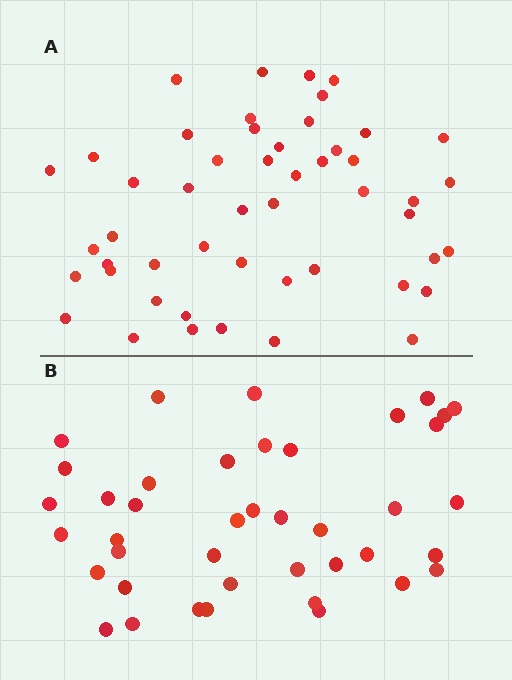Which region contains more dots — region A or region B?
Region A (the top region) has more dots.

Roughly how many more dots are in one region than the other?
Region A has roughly 8 or so more dots than region B.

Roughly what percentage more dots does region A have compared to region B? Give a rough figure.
About 20% more.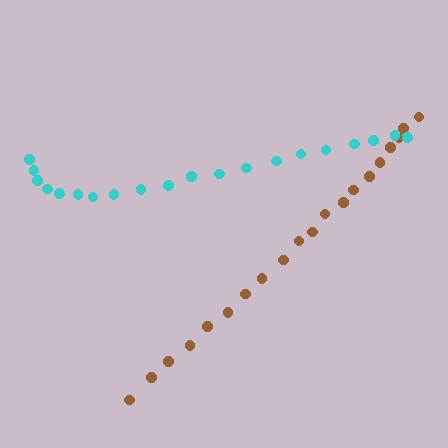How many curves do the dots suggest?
There are 2 distinct paths.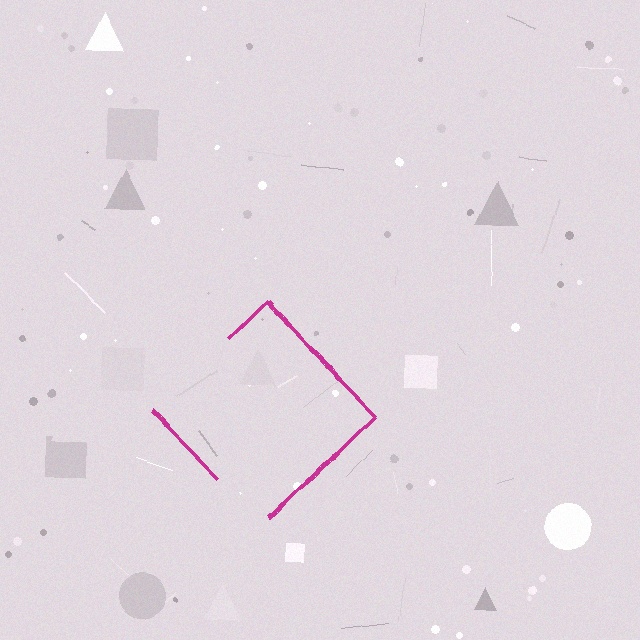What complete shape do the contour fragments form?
The contour fragments form a diamond.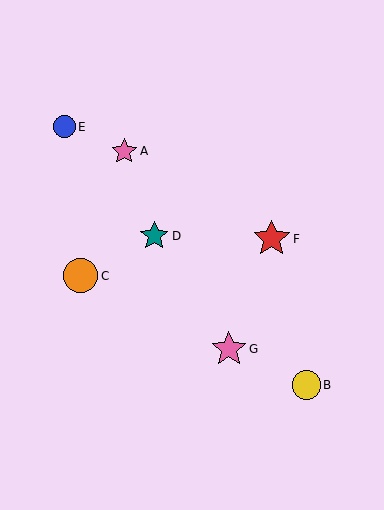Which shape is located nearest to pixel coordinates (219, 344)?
The pink star (labeled G) at (229, 349) is nearest to that location.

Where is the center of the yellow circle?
The center of the yellow circle is at (306, 385).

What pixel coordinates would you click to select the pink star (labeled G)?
Click at (229, 349) to select the pink star G.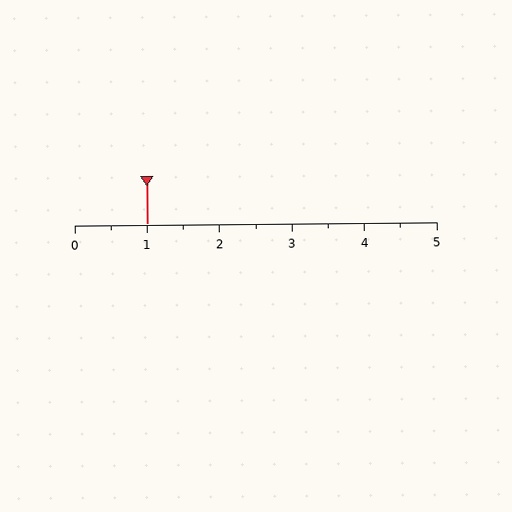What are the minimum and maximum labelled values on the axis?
The axis runs from 0 to 5.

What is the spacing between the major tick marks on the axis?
The major ticks are spaced 1 apart.